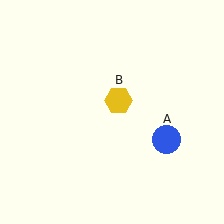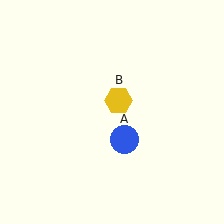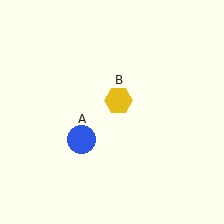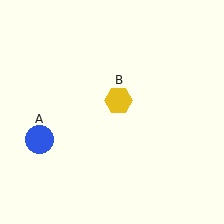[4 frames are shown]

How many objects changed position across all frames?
1 object changed position: blue circle (object A).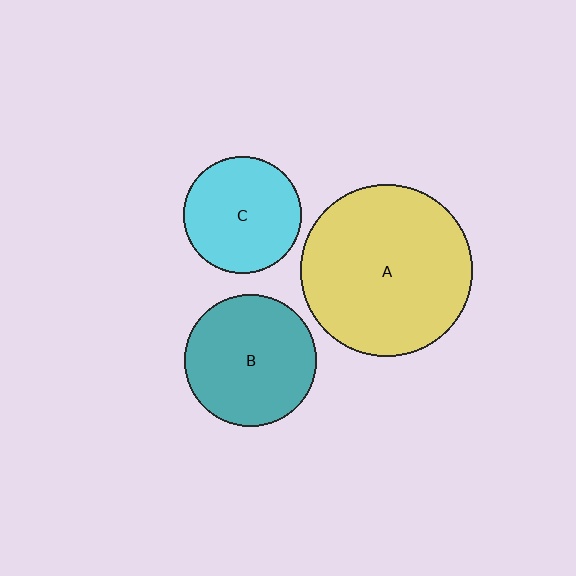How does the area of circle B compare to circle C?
Approximately 1.3 times.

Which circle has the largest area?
Circle A (yellow).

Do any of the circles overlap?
No, none of the circles overlap.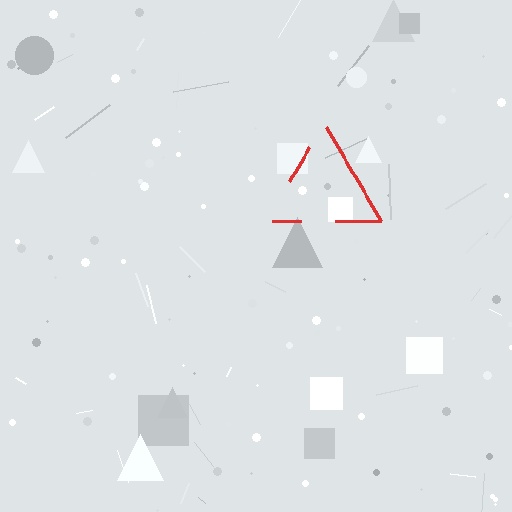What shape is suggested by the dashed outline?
The dashed outline suggests a triangle.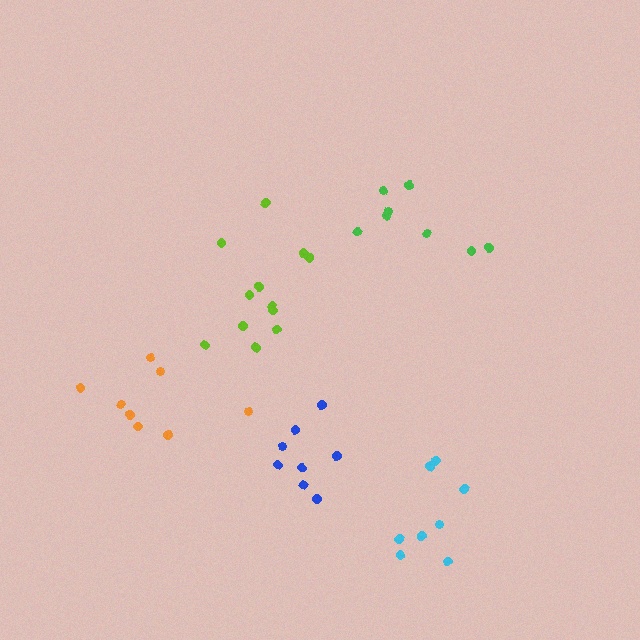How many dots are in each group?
Group 1: 8 dots, Group 2: 8 dots, Group 3: 8 dots, Group 4: 12 dots, Group 5: 8 dots (44 total).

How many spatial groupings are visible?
There are 5 spatial groupings.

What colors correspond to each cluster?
The clusters are colored: cyan, blue, green, lime, orange.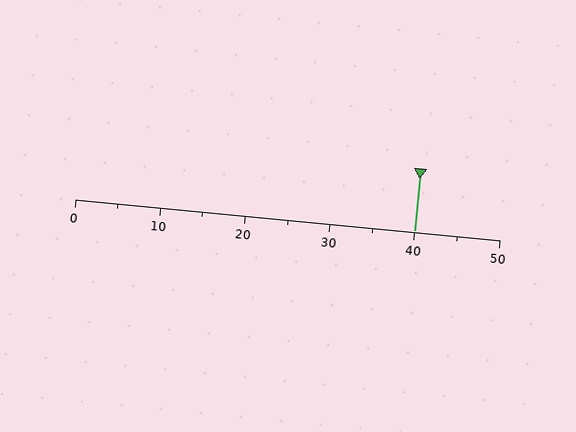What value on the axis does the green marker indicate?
The marker indicates approximately 40.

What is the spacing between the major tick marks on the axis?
The major ticks are spaced 10 apart.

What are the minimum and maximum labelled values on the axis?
The axis runs from 0 to 50.